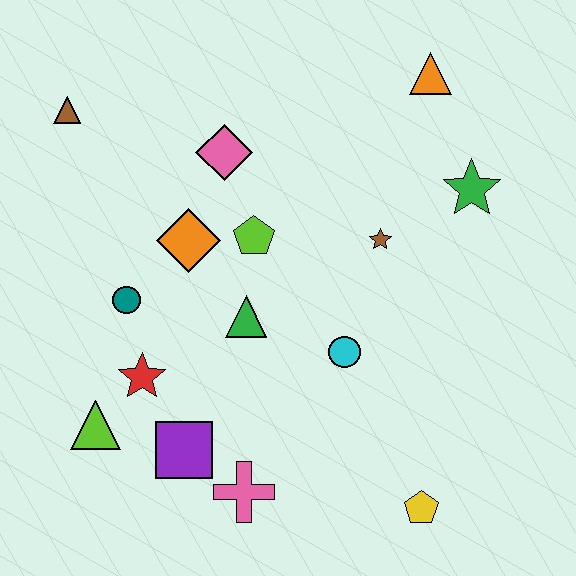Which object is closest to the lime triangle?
The red star is closest to the lime triangle.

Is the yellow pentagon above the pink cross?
No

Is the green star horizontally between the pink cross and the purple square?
No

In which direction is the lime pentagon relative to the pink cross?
The lime pentagon is above the pink cross.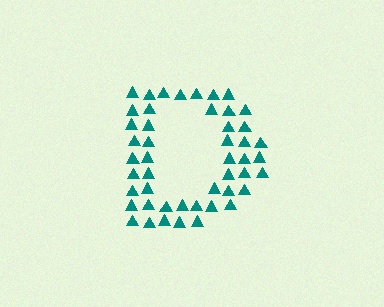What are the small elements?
The small elements are triangles.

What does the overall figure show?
The overall figure shows the letter D.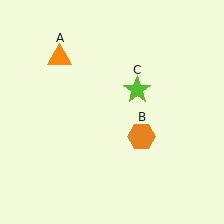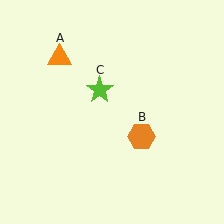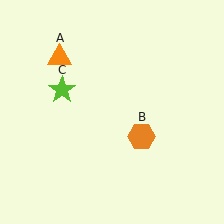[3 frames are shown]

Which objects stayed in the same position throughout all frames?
Orange triangle (object A) and orange hexagon (object B) remained stationary.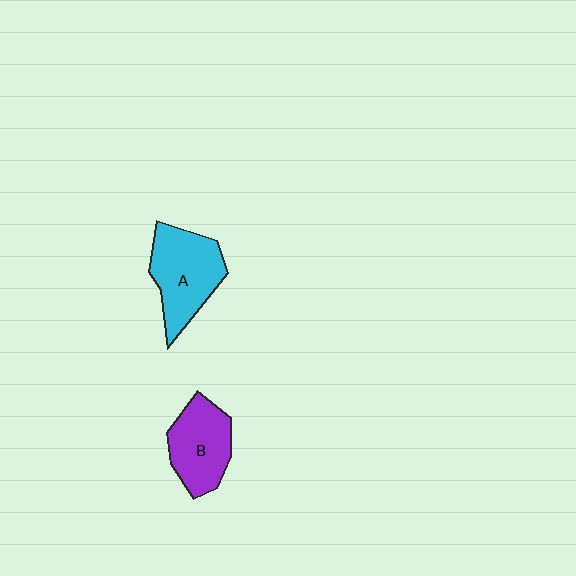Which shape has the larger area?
Shape A (cyan).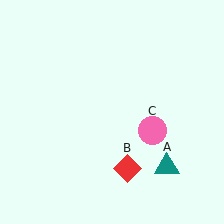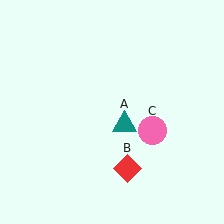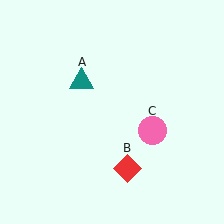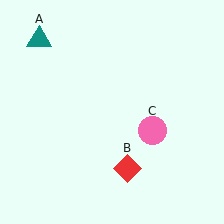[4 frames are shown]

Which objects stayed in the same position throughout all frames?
Red diamond (object B) and pink circle (object C) remained stationary.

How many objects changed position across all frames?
1 object changed position: teal triangle (object A).